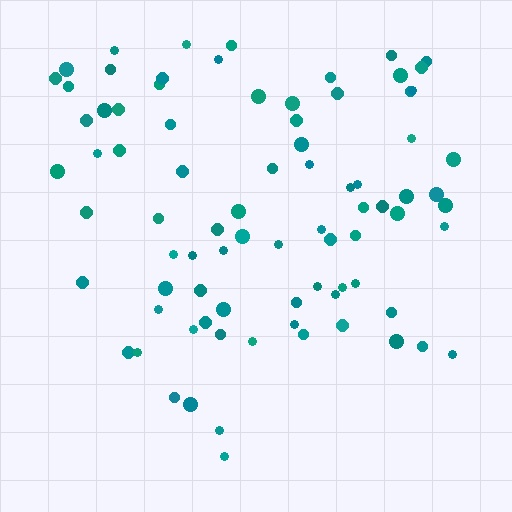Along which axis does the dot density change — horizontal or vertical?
Vertical.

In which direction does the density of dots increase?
From bottom to top, with the top side densest.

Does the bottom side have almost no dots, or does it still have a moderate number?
Still a moderate number, just noticeably fewer than the top.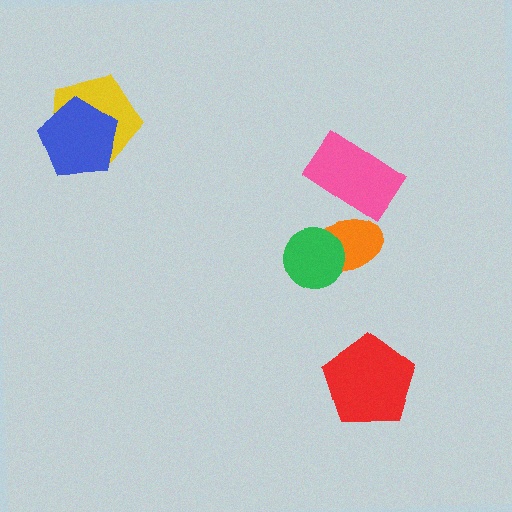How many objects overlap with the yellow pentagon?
1 object overlaps with the yellow pentagon.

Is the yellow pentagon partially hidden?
Yes, it is partially covered by another shape.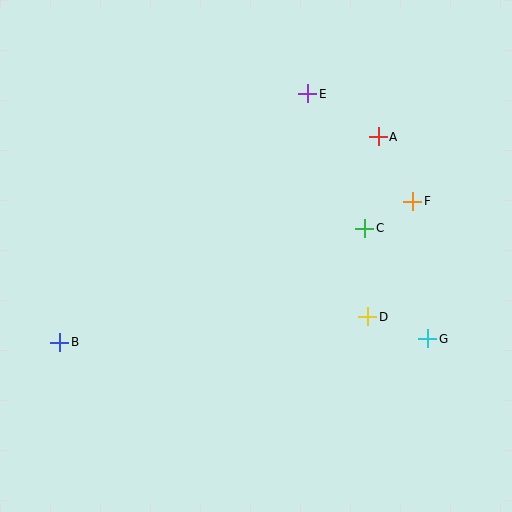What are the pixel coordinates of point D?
Point D is at (368, 317).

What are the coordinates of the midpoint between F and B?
The midpoint between F and B is at (236, 272).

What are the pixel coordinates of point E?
Point E is at (308, 94).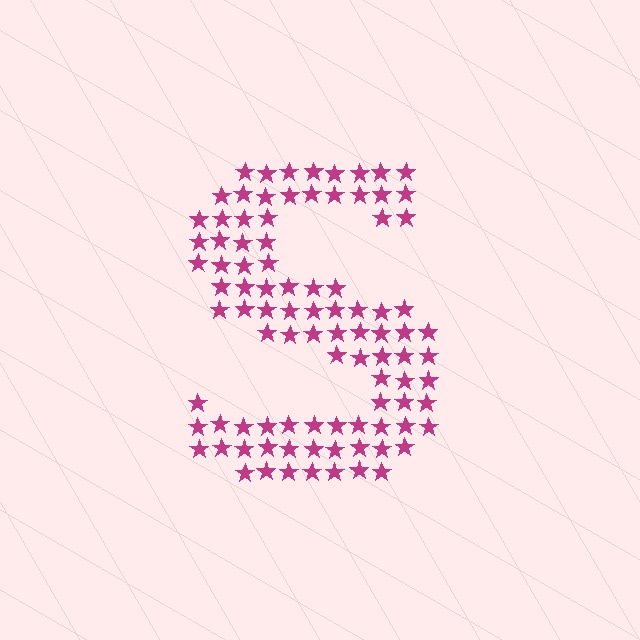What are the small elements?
The small elements are stars.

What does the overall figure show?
The overall figure shows the letter S.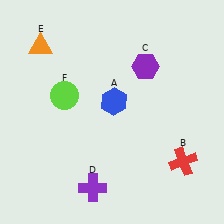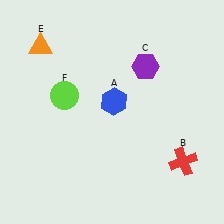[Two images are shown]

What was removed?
The purple cross (D) was removed in Image 2.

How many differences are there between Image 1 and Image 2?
There is 1 difference between the two images.